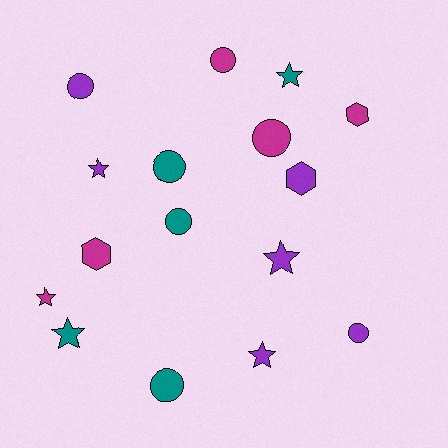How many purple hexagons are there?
There is 1 purple hexagon.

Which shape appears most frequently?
Circle, with 7 objects.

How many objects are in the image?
There are 16 objects.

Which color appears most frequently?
Purple, with 6 objects.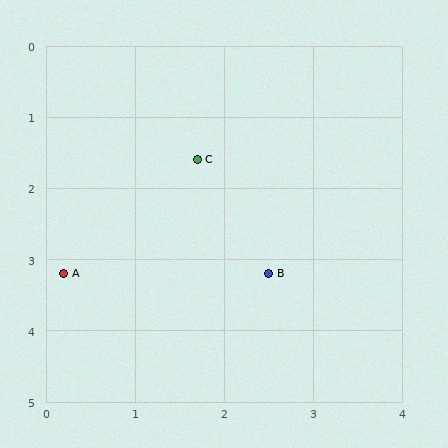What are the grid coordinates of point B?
Point B is at approximately (2.5, 3.2).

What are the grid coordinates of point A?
Point A is at approximately (0.2, 3.2).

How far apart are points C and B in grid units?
Points C and B are about 1.8 grid units apart.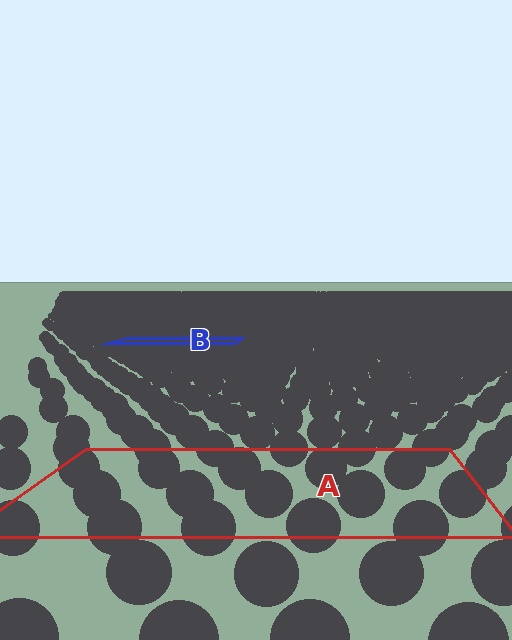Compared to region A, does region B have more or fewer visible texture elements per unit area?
Region B has more texture elements per unit area — they are packed more densely because it is farther away.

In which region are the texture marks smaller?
The texture marks are smaller in region B, because it is farther away.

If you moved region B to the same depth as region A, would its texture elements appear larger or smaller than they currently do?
They would appear larger. At a closer depth, the same texture elements are projected at a bigger on-screen size.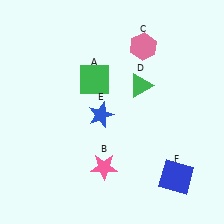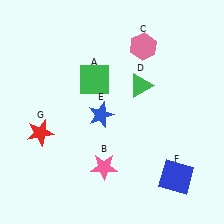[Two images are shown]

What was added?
A red star (G) was added in Image 2.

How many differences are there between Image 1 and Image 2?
There is 1 difference between the two images.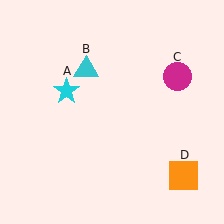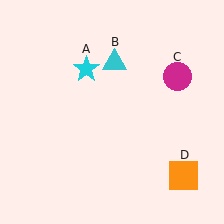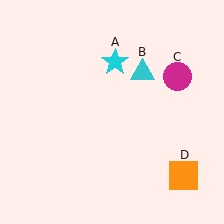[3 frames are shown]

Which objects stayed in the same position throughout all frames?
Magenta circle (object C) and orange square (object D) remained stationary.